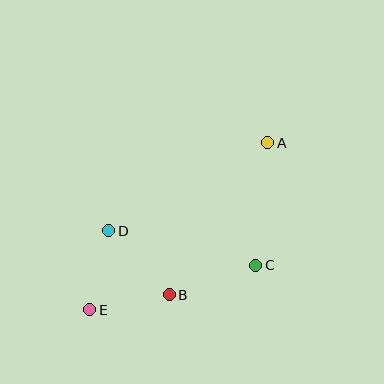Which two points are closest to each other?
Points D and E are closest to each other.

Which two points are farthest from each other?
Points A and E are farthest from each other.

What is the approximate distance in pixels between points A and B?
The distance between A and B is approximately 181 pixels.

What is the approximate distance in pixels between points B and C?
The distance between B and C is approximately 91 pixels.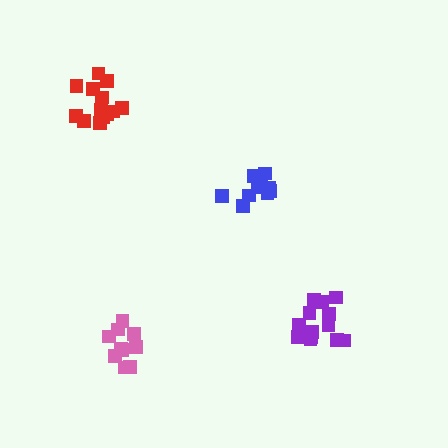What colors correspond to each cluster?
The clusters are colored: red, purple, blue, pink.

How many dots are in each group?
Group 1: 13 dots, Group 2: 14 dots, Group 3: 10 dots, Group 4: 10 dots (47 total).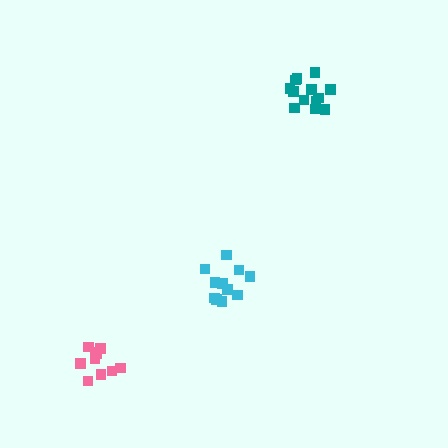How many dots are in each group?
Group 1: 13 dots, Group 2: 12 dots, Group 3: 10 dots (35 total).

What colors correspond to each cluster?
The clusters are colored: teal, cyan, pink.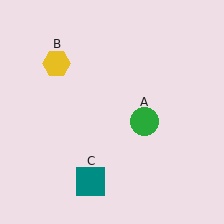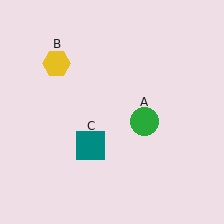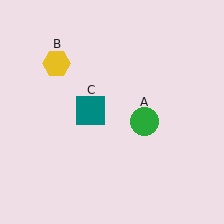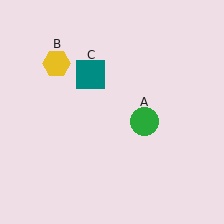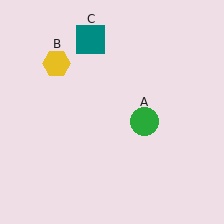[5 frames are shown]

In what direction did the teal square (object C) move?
The teal square (object C) moved up.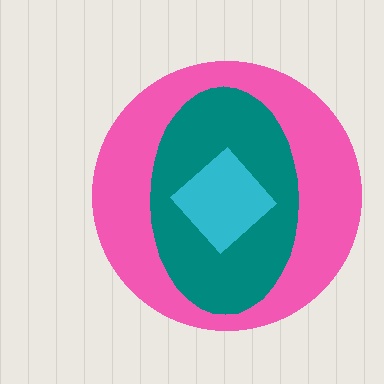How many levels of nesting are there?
3.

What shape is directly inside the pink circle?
The teal ellipse.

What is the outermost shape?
The pink circle.